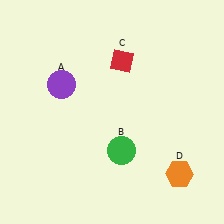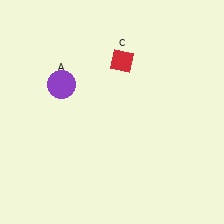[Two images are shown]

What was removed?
The green circle (B), the orange hexagon (D) were removed in Image 2.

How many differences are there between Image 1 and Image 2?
There are 2 differences between the two images.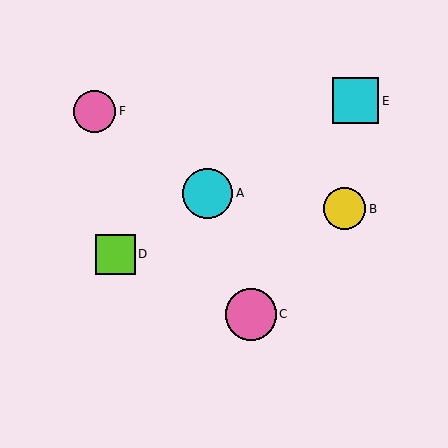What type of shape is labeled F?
Shape F is a pink circle.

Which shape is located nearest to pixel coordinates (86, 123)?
The pink circle (labeled F) at (95, 111) is nearest to that location.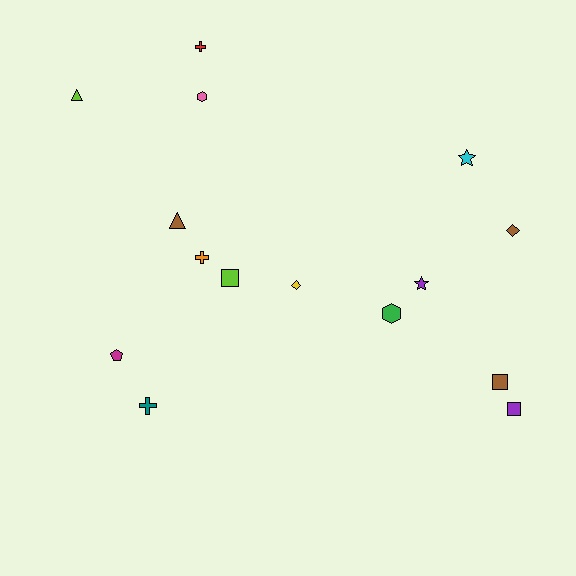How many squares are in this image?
There are 3 squares.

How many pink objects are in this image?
There is 1 pink object.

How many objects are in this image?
There are 15 objects.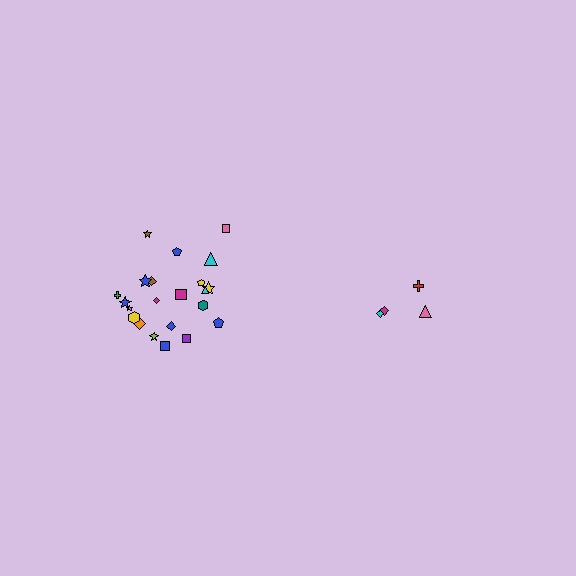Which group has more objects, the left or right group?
The left group.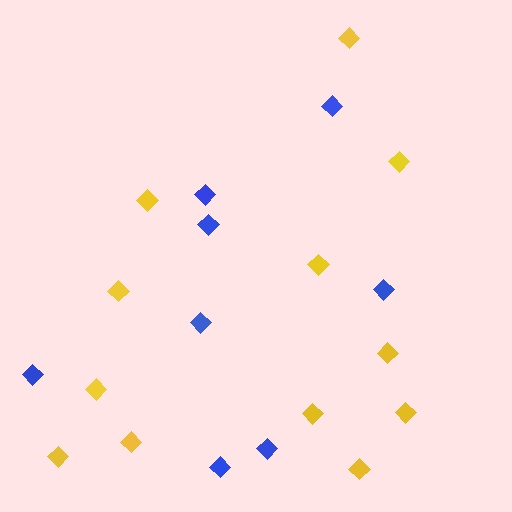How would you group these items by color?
There are 2 groups: one group of blue diamonds (8) and one group of yellow diamonds (12).